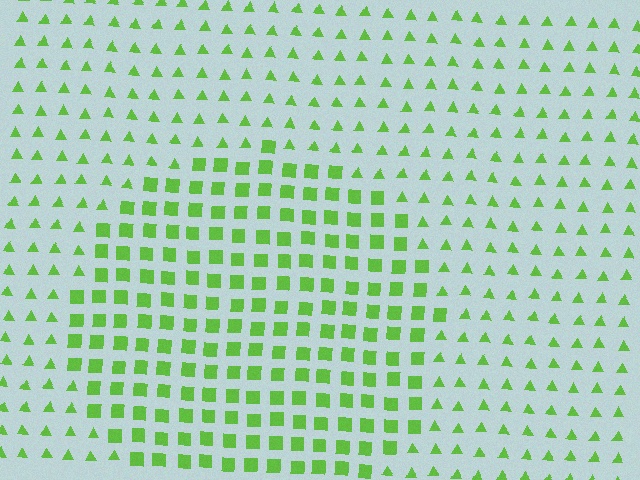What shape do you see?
I see a circle.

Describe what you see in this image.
The image is filled with small lime elements arranged in a uniform grid. A circle-shaped region contains squares, while the surrounding area contains triangles. The boundary is defined purely by the change in element shape.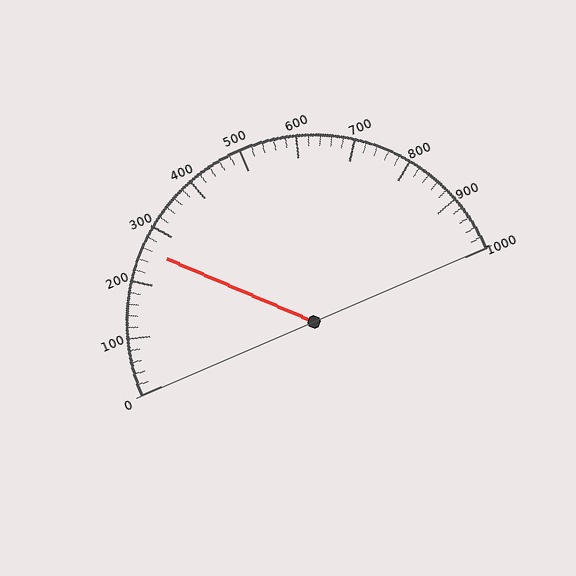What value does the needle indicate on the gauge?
The needle indicates approximately 260.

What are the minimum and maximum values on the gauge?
The gauge ranges from 0 to 1000.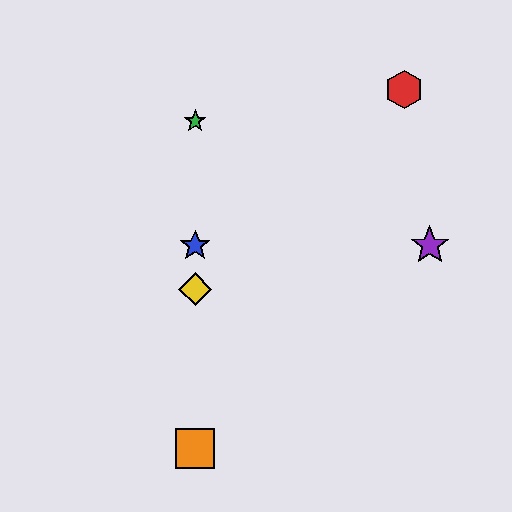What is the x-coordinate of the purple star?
The purple star is at x≈430.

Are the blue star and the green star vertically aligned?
Yes, both are at x≈195.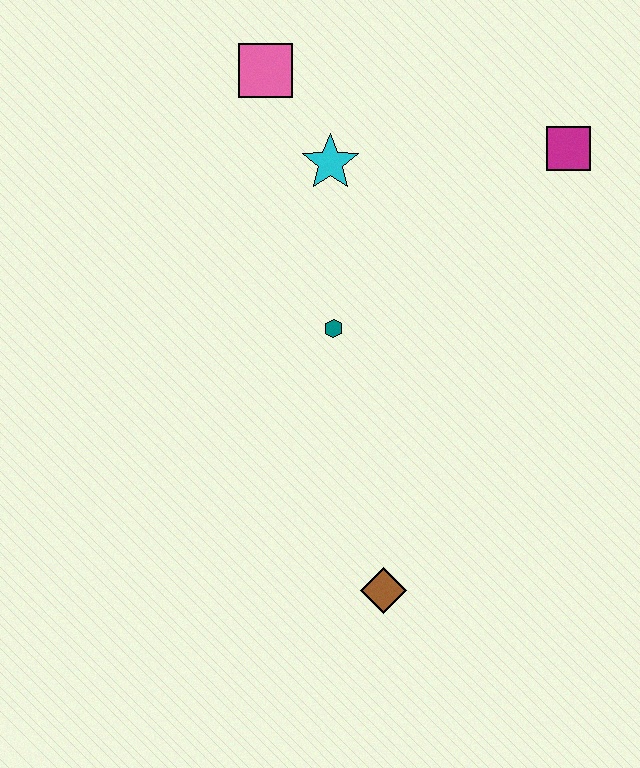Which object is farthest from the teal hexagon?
The magenta square is farthest from the teal hexagon.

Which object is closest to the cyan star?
The pink square is closest to the cyan star.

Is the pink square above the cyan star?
Yes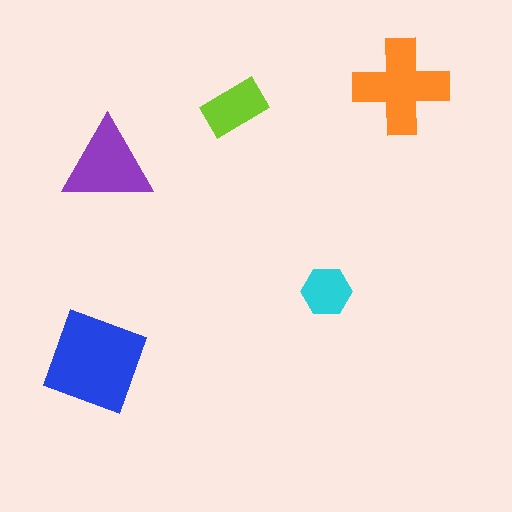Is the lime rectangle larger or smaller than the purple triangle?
Smaller.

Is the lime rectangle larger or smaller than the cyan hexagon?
Larger.